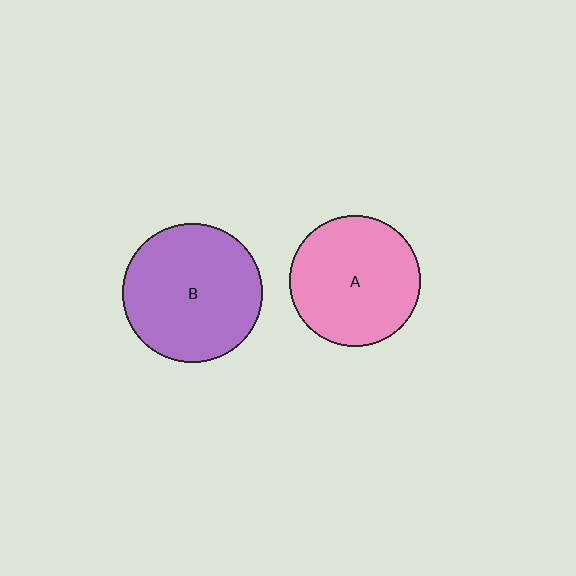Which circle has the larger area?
Circle B (purple).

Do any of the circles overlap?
No, none of the circles overlap.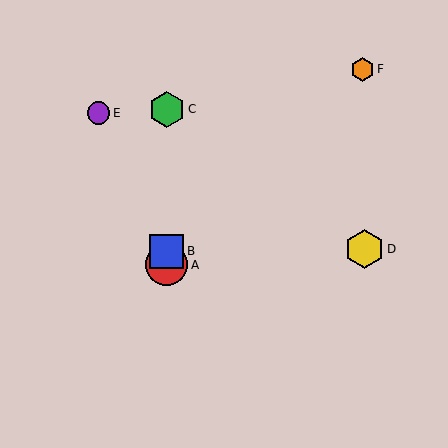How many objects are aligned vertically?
3 objects (A, B, C) are aligned vertically.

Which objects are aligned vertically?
Objects A, B, C are aligned vertically.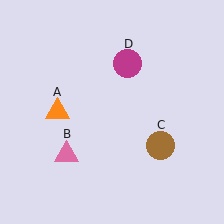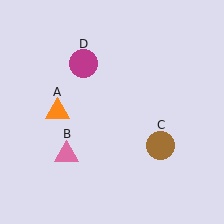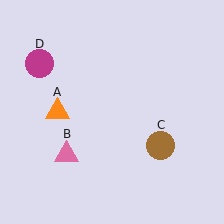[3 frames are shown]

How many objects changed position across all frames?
1 object changed position: magenta circle (object D).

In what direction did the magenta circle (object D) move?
The magenta circle (object D) moved left.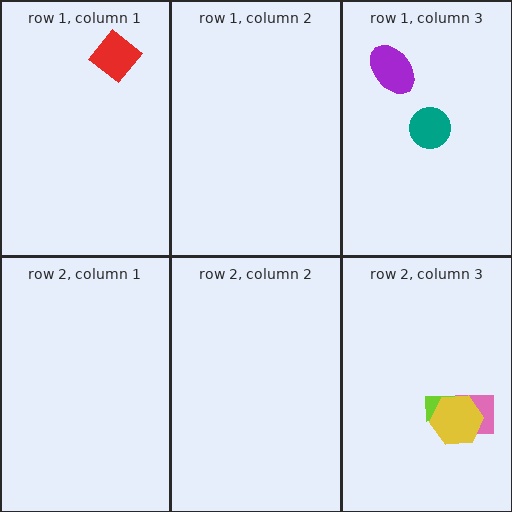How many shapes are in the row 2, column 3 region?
3.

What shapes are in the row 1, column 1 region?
The red diamond.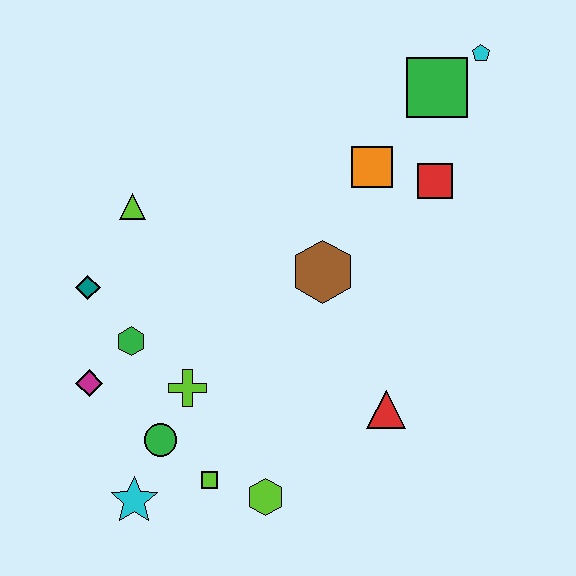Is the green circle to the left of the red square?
Yes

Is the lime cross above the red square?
No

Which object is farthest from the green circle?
The cyan pentagon is farthest from the green circle.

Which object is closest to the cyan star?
The green circle is closest to the cyan star.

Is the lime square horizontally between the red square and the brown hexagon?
No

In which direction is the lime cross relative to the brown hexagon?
The lime cross is to the left of the brown hexagon.